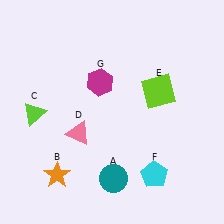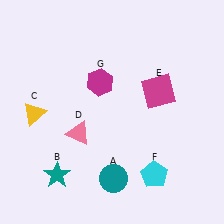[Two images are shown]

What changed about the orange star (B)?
In Image 1, B is orange. In Image 2, it changed to teal.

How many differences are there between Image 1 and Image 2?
There are 3 differences between the two images.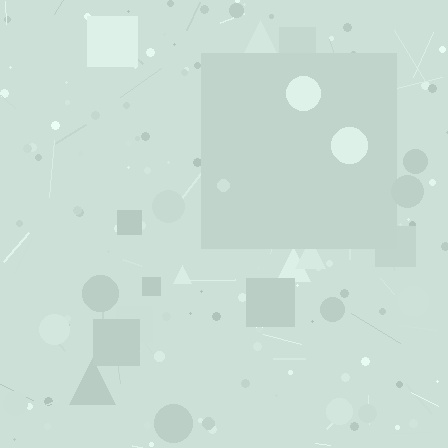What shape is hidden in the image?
A square is hidden in the image.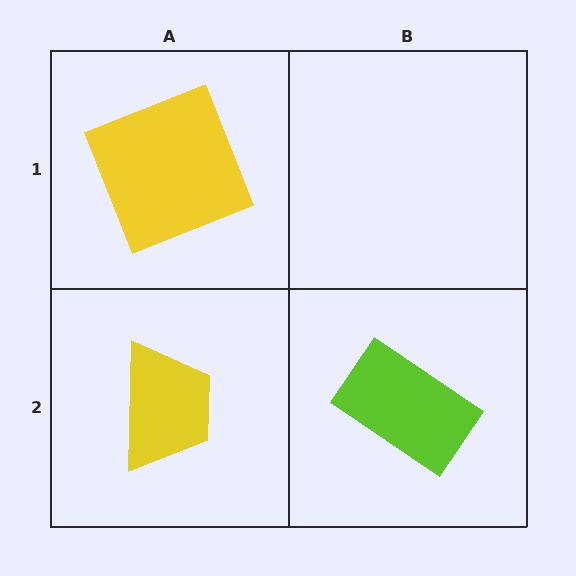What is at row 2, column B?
A lime rectangle.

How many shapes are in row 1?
1 shape.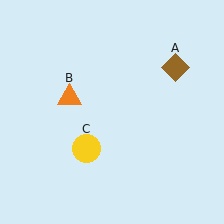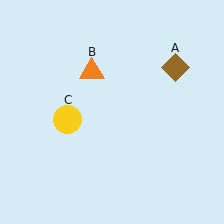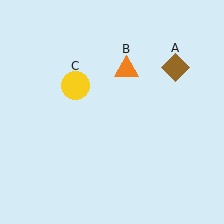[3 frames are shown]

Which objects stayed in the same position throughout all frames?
Brown diamond (object A) remained stationary.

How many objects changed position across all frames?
2 objects changed position: orange triangle (object B), yellow circle (object C).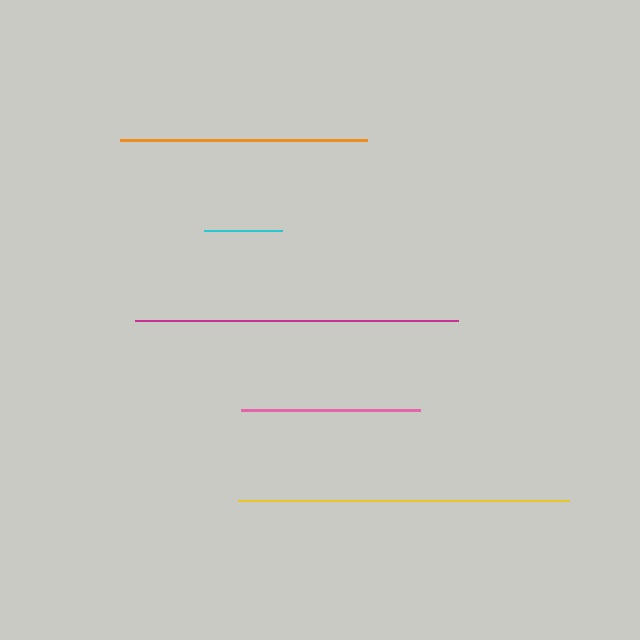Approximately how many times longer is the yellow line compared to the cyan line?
The yellow line is approximately 4.2 times the length of the cyan line.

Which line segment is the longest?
The yellow line is the longest at approximately 331 pixels.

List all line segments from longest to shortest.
From longest to shortest: yellow, magenta, orange, pink, cyan.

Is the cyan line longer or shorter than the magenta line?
The magenta line is longer than the cyan line.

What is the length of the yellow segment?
The yellow segment is approximately 331 pixels long.